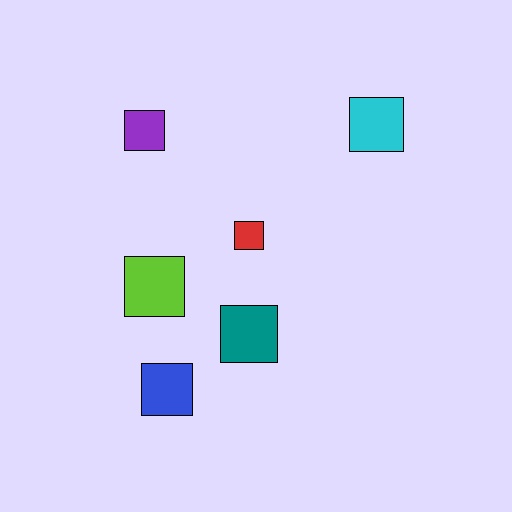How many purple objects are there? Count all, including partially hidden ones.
There is 1 purple object.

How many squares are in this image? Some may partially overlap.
There are 6 squares.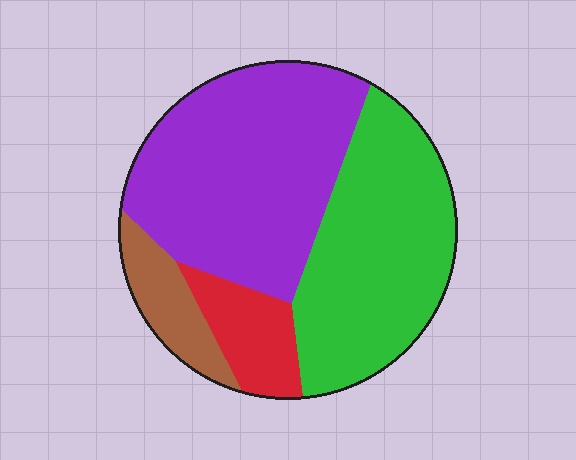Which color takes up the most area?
Purple, at roughly 45%.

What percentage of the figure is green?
Green takes up about three eighths (3/8) of the figure.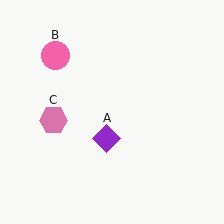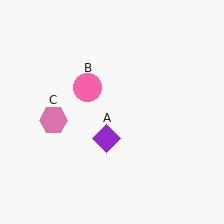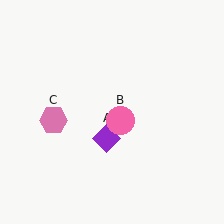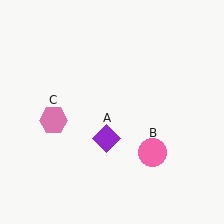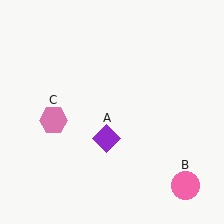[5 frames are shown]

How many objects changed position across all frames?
1 object changed position: pink circle (object B).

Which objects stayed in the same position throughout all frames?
Purple diamond (object A) and pink hexagon (object C) remained stationary.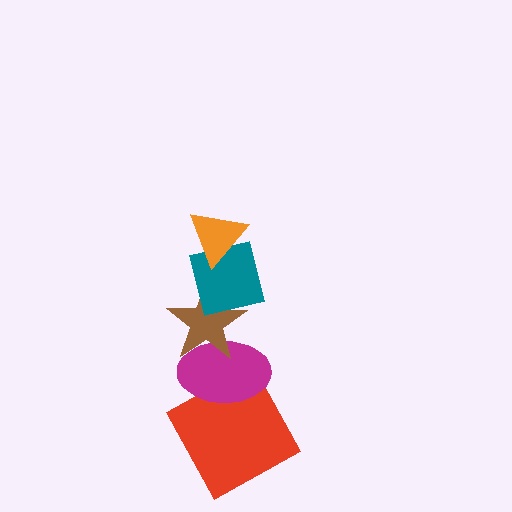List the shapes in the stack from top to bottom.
From top to bottom: the orange triangle, the teal square, the brown star, the magenta ellipse, the red square.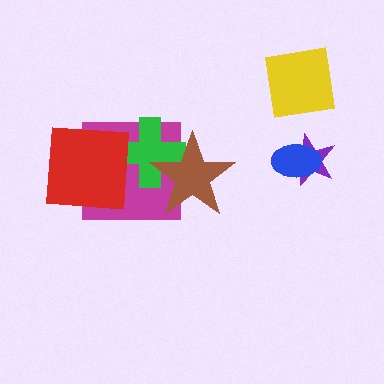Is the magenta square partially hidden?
Yes, it is partially covered by another shape.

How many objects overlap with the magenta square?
3 objects overlap with the magenta square.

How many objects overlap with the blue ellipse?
1 object overlaps with the blue ellipse.